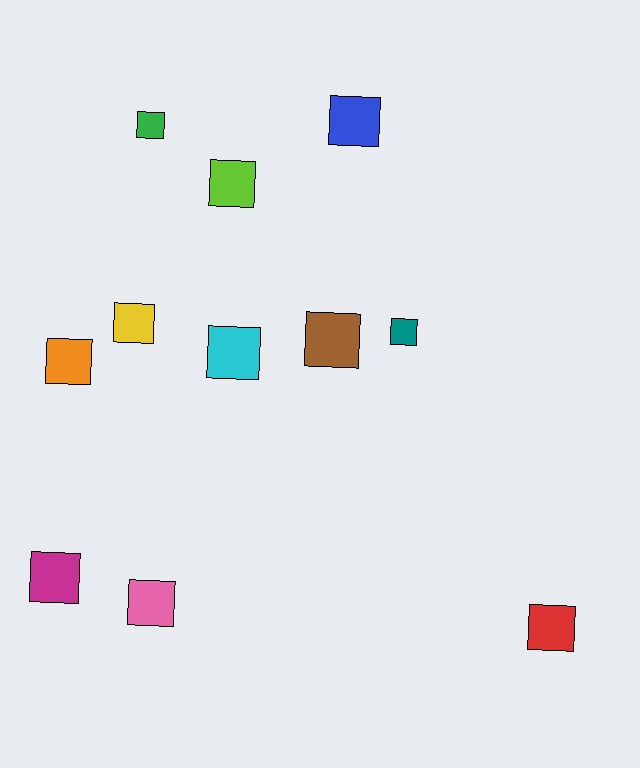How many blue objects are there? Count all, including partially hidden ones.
There is 1 blue object.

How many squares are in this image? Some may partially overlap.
There are 11 squares.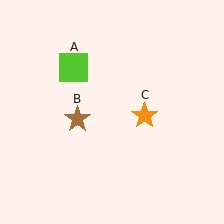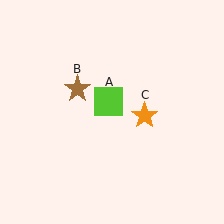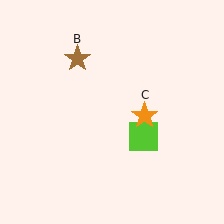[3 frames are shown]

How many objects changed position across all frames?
2 objects changed position: lime square (object A), brown star (object B).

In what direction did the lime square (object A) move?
The lime square (object A) moved down and to the right.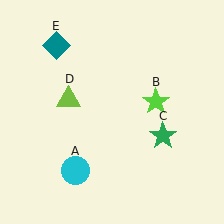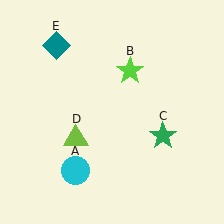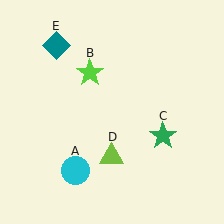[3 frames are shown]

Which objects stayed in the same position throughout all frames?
Cyan circle (object A) and green star (object C) and teal diamond (object E) remained stationary.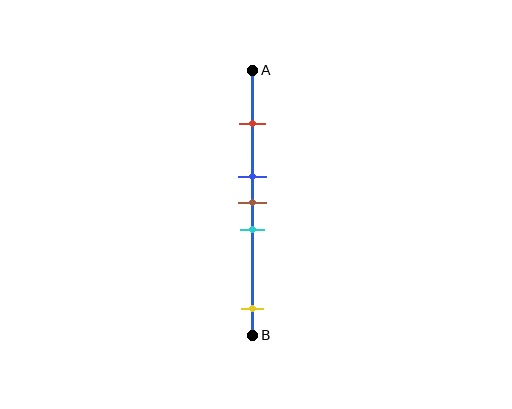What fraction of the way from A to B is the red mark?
The red mark is approximately 20% (0.2) of the way from A to B.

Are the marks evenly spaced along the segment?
No, the marks are not evenly spaced.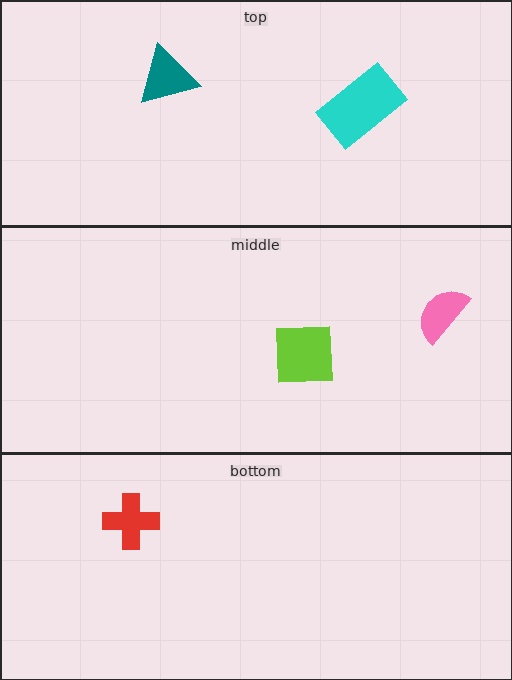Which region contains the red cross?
The bottom region.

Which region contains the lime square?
The middle region.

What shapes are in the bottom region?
The red cross.